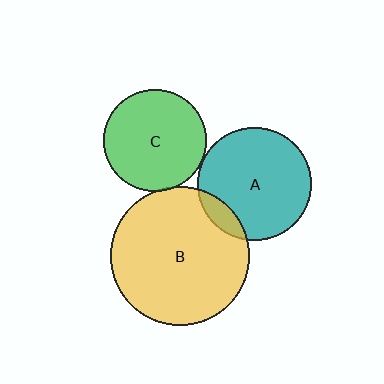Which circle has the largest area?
Circle B (yellow).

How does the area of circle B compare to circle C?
Approximately 1.8 times.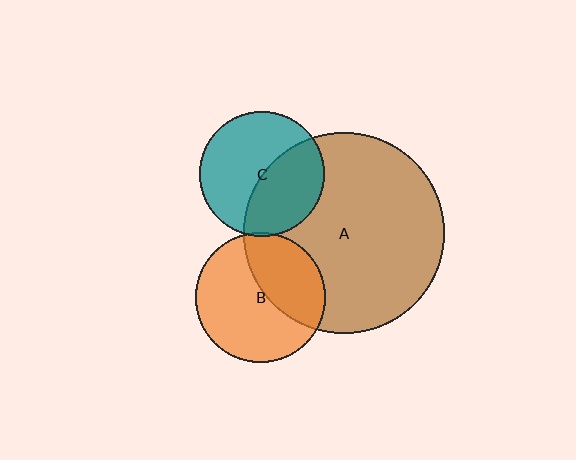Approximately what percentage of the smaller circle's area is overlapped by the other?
Approximately 5%.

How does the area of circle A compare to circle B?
Approximately 2.4 times.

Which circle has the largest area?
Circle A (brown).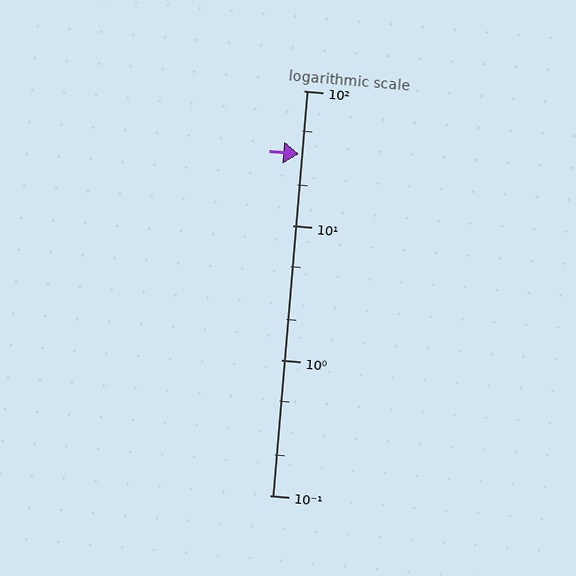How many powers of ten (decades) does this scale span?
The scale spans 3 decades, from 0.1 to 100.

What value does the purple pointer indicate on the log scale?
The pointer indicates approximately 34.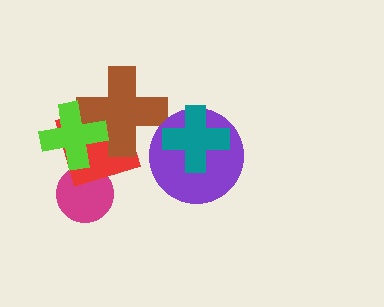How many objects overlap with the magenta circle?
1 object overlaps with the magenta circle.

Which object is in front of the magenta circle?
The red diamond is in front of the magenta circle.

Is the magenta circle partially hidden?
Yes, it is partially covered by another shape.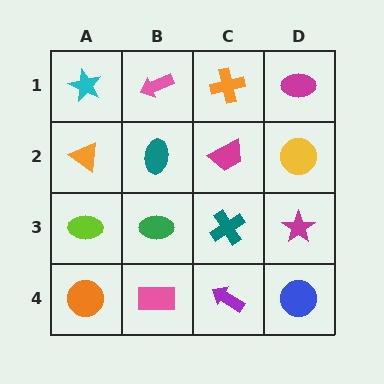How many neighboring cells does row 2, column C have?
4.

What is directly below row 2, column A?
A lime ellipse.